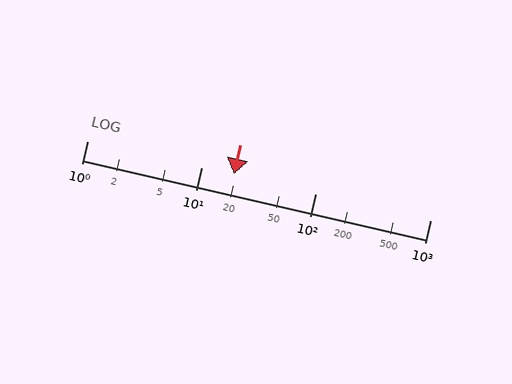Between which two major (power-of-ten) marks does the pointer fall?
The pointer is between 10 and 100.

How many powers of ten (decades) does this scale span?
The scale spans 3 decades, from 1 to 1000.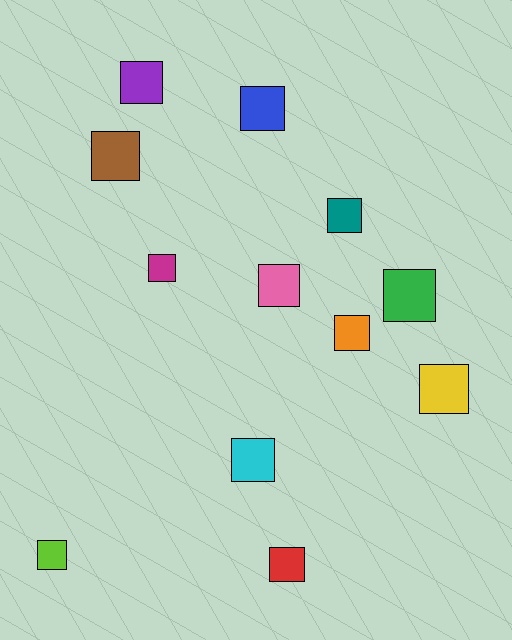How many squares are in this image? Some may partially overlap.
There are 12 squares.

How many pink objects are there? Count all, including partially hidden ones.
There is 1 pink object.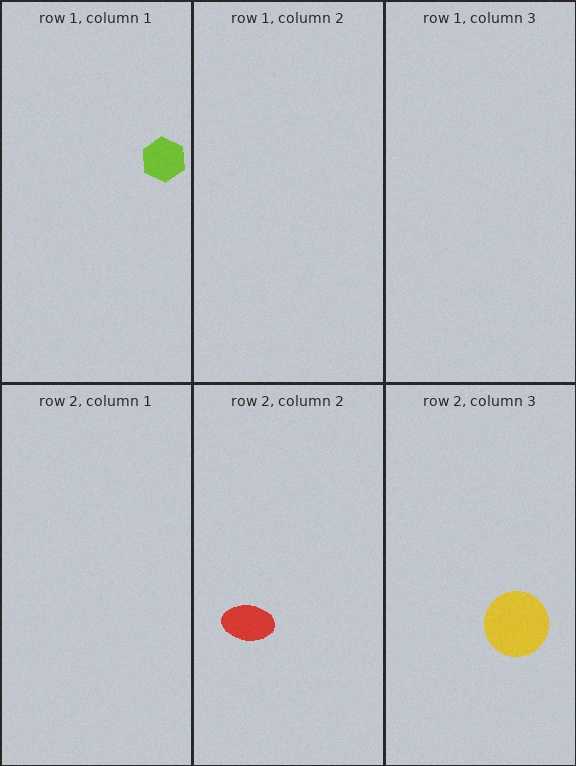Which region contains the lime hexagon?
The row 1, column 1 region.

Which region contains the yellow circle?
The row 2, column 3 region.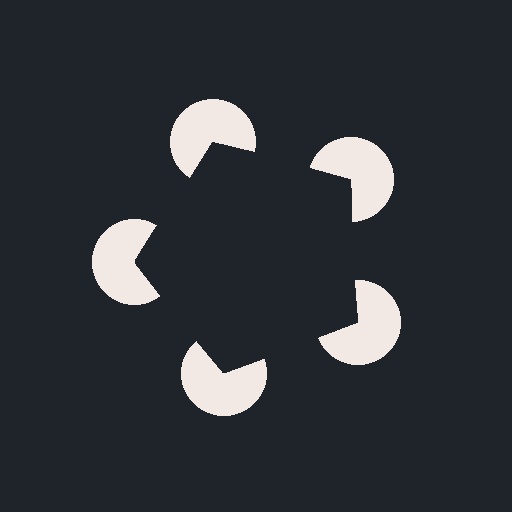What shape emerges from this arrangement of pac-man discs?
An illusory pentagon — its edges are inferred from the aligned wedge cuts in the pac-man discs, not physically drawn.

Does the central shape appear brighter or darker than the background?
It typically appears slightly darker than the background, even though no actual brightness change is drawn.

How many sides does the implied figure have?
5 sides.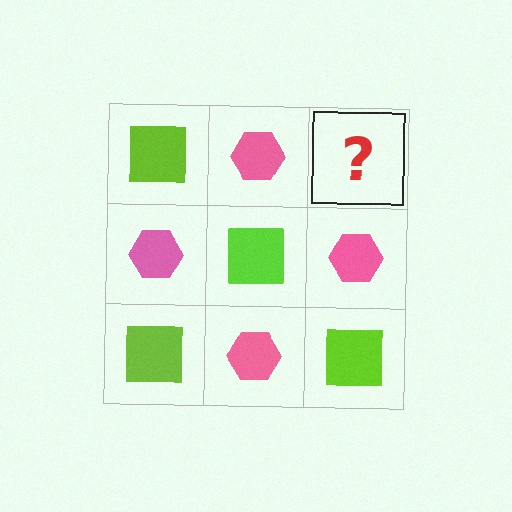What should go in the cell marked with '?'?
The missing cell should contain a lime square.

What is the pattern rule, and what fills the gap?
The rule is that it alternates lime square and pink hexagon in a checkerboard pattern. The gap should be filled with a lime square.